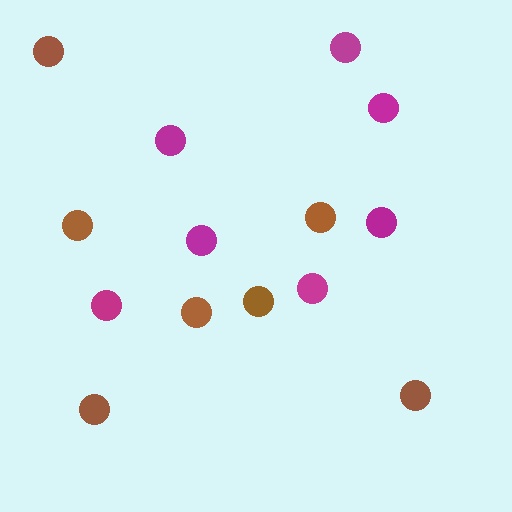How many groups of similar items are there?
There are 2 groups: one group of magenta circles (7) and one group of brown circles (7).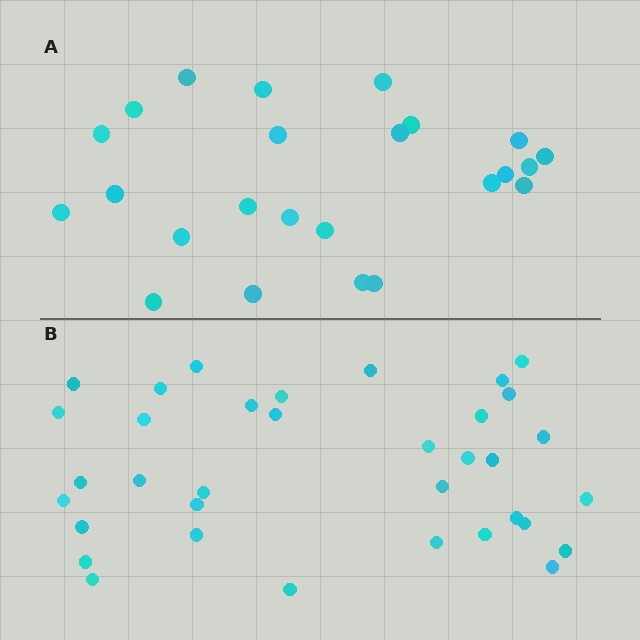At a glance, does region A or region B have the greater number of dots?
Region B (the bottom region) has more dots.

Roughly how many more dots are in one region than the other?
Region B has roughly 12 or so more dots than region A.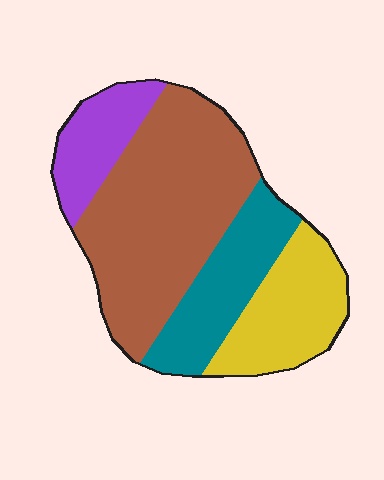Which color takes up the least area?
Purple, at roughly 15%.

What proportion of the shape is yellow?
Yellow covers about 20% of the shape.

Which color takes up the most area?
Brown, at roughly 45%.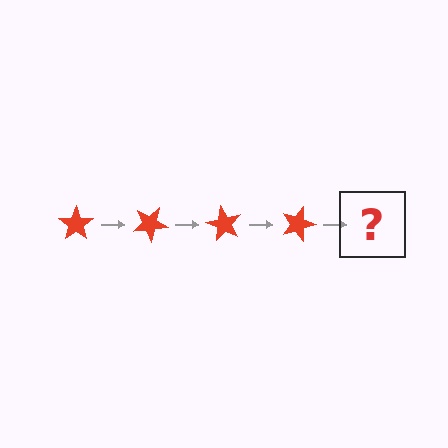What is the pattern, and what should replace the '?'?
The pattern is that the star rotates 30 degrees each step. The '?' should be a red star rotated 120 degrees.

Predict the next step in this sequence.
The next step is a red star rotated 120 degrees.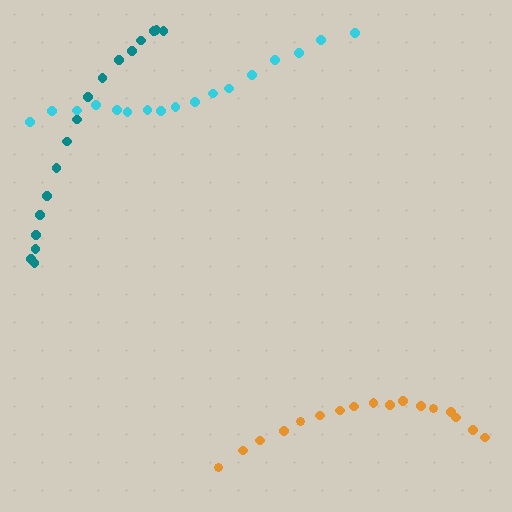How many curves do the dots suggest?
There are 3 distinct paths.